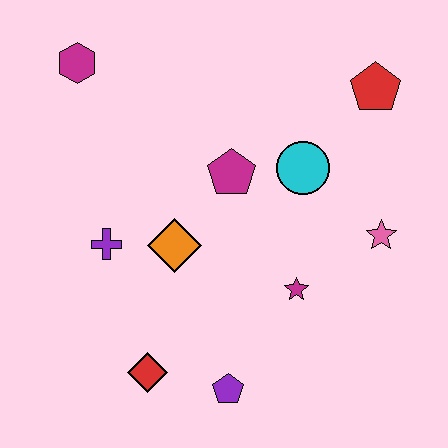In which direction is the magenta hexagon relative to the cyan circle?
The magenta hexagon is to the left of the cyan circle.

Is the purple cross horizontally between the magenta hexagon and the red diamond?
Yes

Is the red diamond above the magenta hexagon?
No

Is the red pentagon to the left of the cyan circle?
No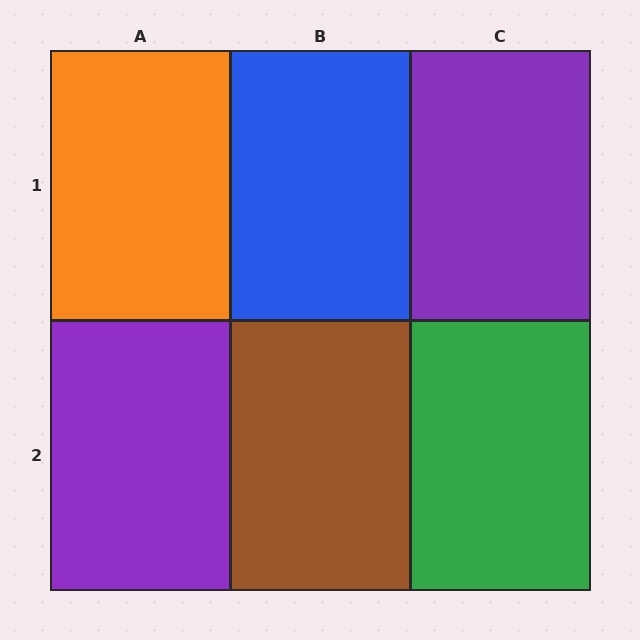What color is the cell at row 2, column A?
Purple.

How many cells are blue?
1 cell is blue.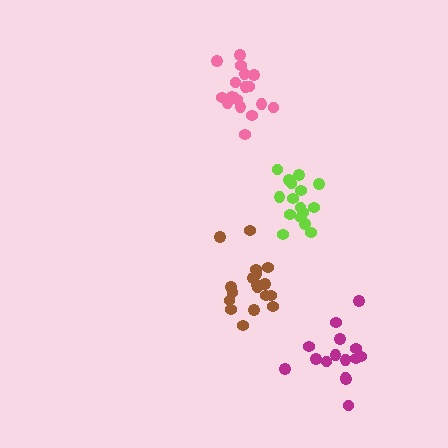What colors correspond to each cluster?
The clusters are colored: lime, brown, pink, magenta.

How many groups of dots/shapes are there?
There are 4 groups.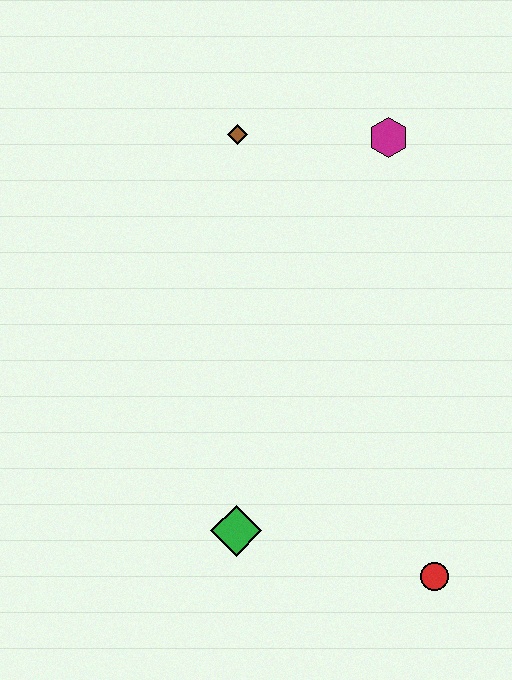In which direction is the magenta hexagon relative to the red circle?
The magenta hexagon is above the red circle.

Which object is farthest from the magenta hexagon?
The red circle is farthest from the magenta hexagon.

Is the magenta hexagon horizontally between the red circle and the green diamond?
Yes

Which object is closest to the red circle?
The green diamond is closest to the red circle.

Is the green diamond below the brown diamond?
Yes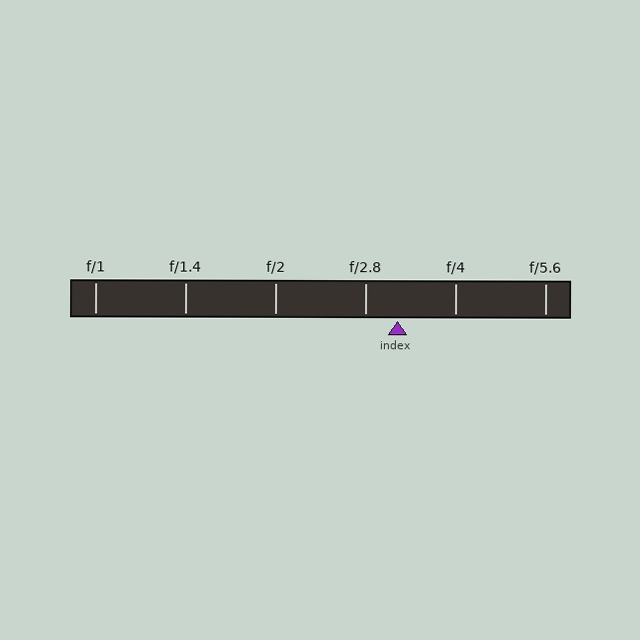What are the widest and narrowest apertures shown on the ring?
The widest aperture shown is f/1 and the narrowest is f/5.6.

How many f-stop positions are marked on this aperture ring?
There are 6 f-stop positions marked.